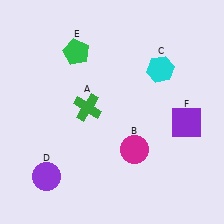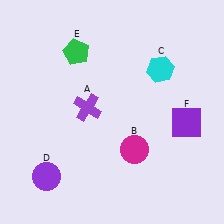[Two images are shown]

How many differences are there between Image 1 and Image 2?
There is 1 difference between the two images.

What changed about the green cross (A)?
In Image 1, A is green. In Image 2, it changed to purple.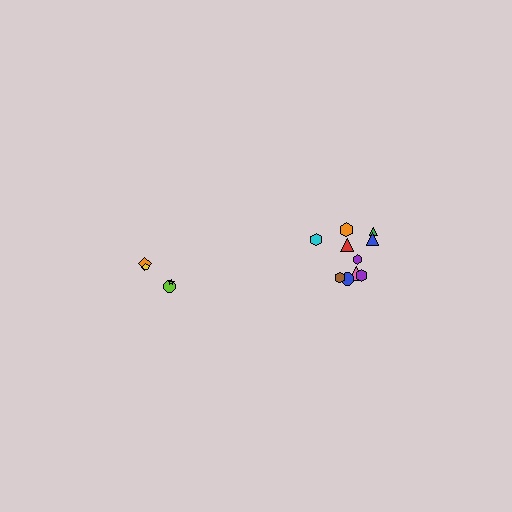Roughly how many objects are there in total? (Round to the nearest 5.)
Roughly 15 objects in total.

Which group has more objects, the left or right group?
The right group.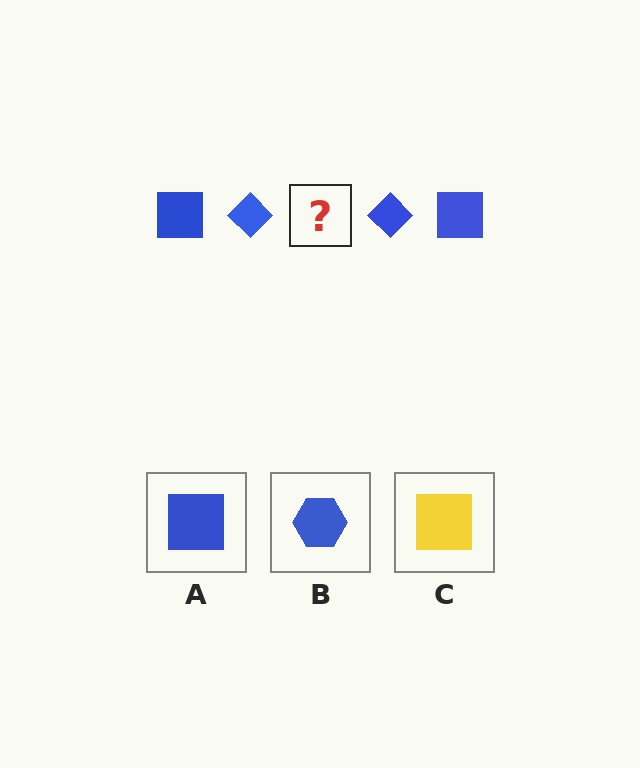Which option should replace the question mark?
Option A.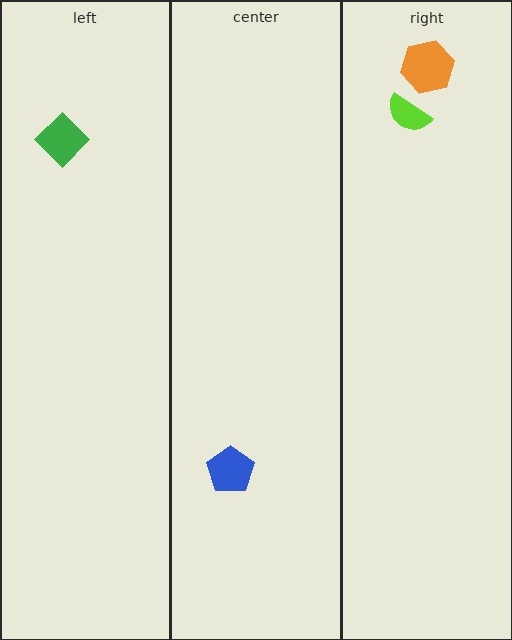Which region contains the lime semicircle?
The right region.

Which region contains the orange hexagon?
The right region.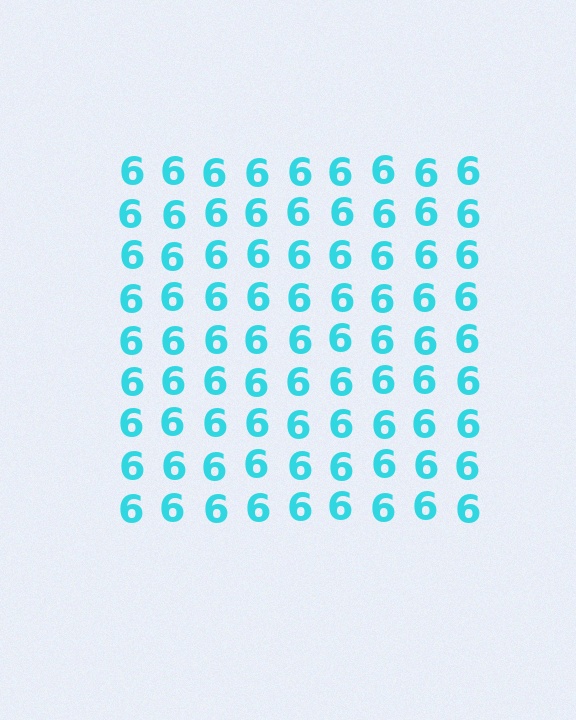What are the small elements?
The small elements are digit 6's.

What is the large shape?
The large shape is a square.